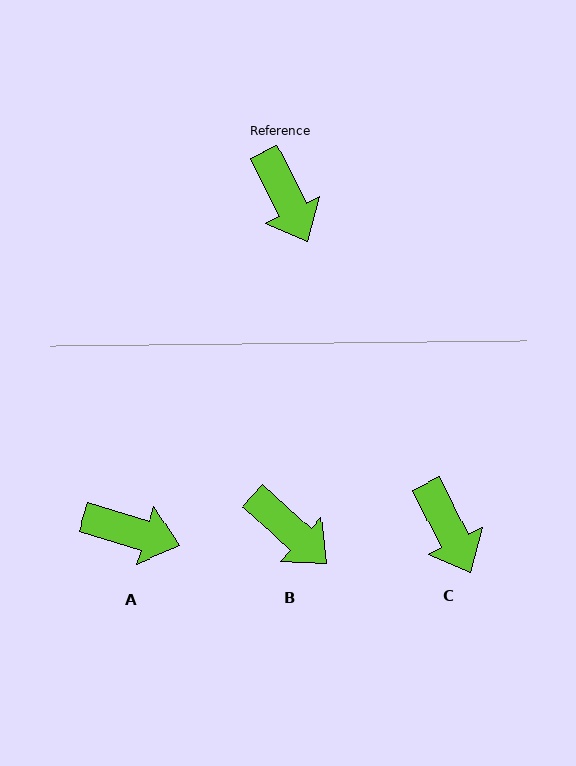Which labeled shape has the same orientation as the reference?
C.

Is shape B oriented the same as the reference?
No, it is off by about 22 degrees.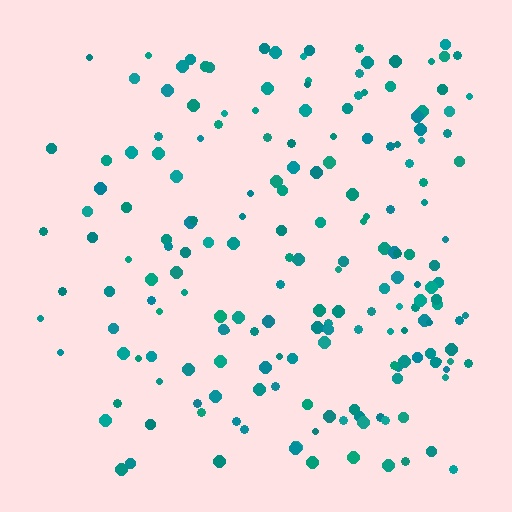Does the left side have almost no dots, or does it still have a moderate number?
Still a moderate number, just noticeably fewer than the right.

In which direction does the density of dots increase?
From left to right, with the right side densest.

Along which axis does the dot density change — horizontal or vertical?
Horizontal.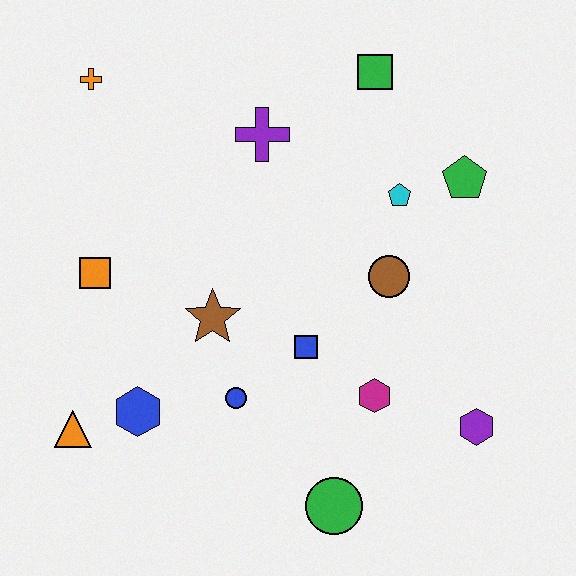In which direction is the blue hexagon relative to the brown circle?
The blue hexagon is to the left of the brown circle.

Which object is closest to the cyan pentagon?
The green pentagon is closest to the cyan pentagon.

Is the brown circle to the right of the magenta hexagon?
Yes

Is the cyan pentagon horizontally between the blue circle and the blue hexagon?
No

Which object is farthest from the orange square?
The purple hexagon is farthest from the orange square.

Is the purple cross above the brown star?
Yes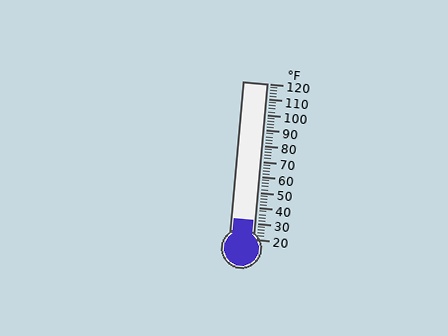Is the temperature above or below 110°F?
The temperature is below 110°F.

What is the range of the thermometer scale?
The thermometer scale ranges from 20°F to 120°F.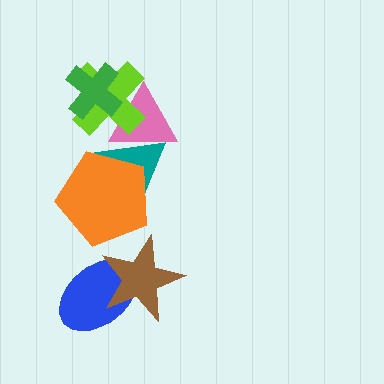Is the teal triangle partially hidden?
Yes, it is partially covered by another shape.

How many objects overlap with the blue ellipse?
1 object overlaps with the blue ellipse.